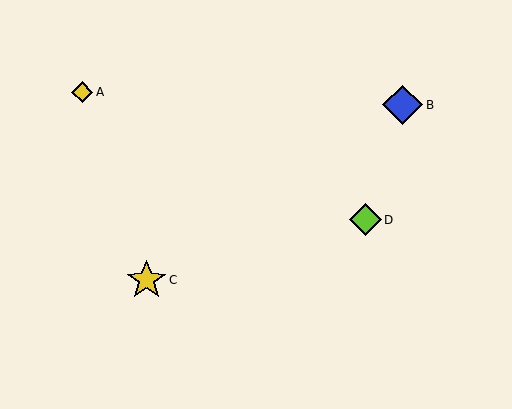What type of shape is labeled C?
Shape C is a yellow star.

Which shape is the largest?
The blue diamond (labeled B) is the largest.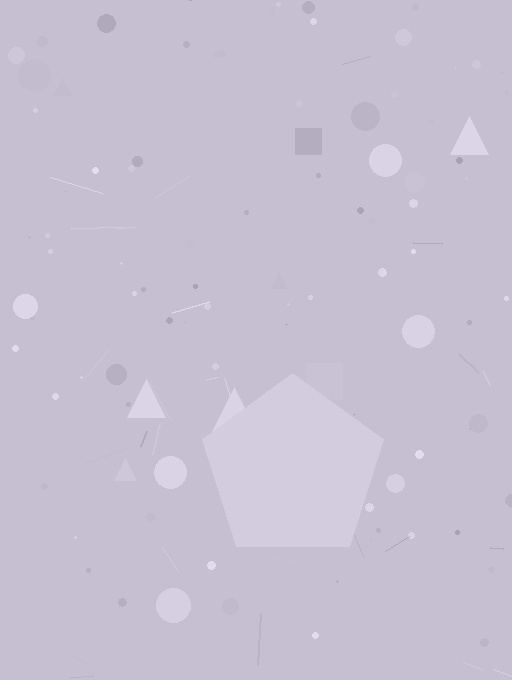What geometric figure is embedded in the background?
A pentagon is embedded in the background.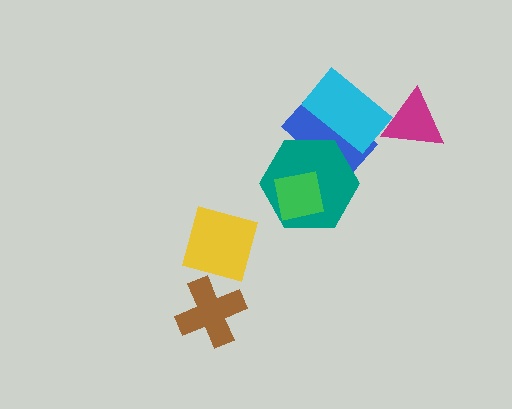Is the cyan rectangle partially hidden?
Yes, it is partially covered by another shape.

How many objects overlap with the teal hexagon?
2 objects overlap with the teal hexagon.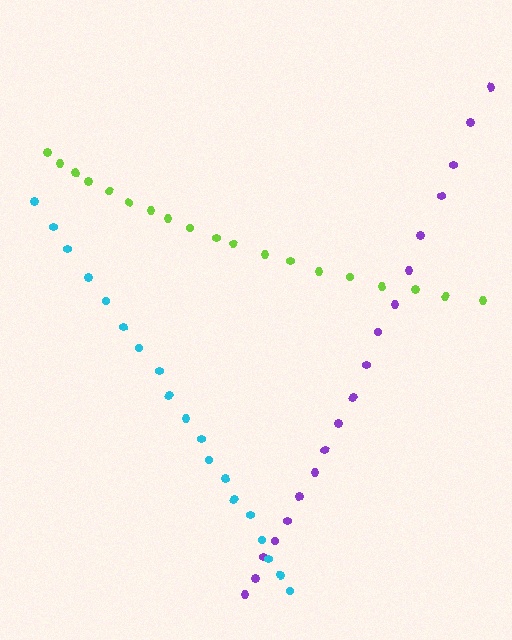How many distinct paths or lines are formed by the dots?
There are 3 distinct paths.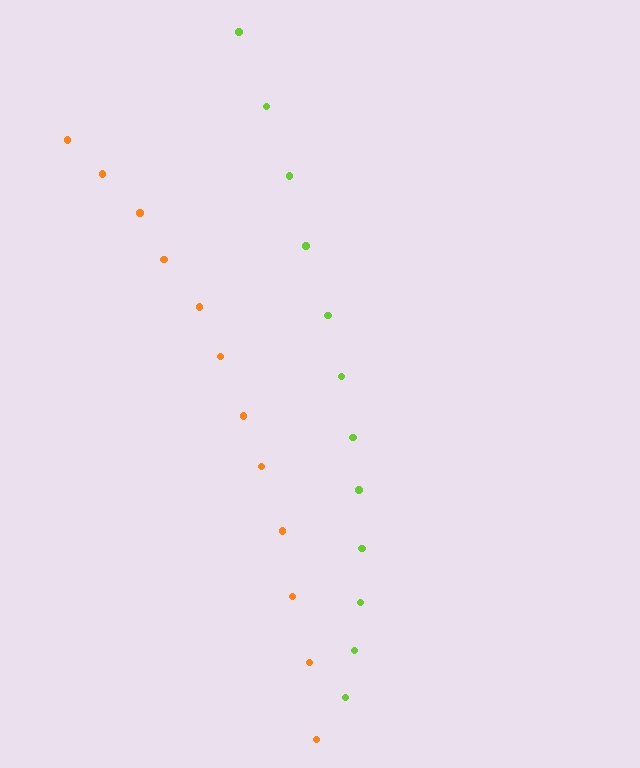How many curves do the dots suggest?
There are 2 distinct paths.